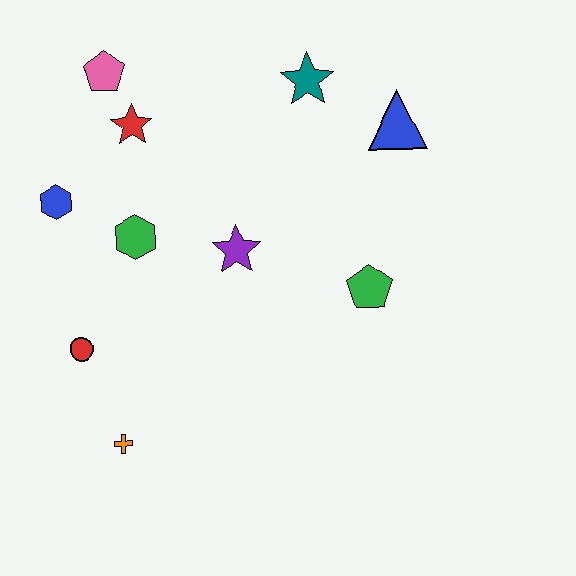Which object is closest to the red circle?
The orange cross is closest to the red circle.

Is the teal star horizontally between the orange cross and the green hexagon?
No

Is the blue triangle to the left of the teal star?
No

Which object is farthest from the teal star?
The orange cross is farthest from the teal star.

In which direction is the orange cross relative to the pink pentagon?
The orange cross is below the pink pentagon.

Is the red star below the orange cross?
No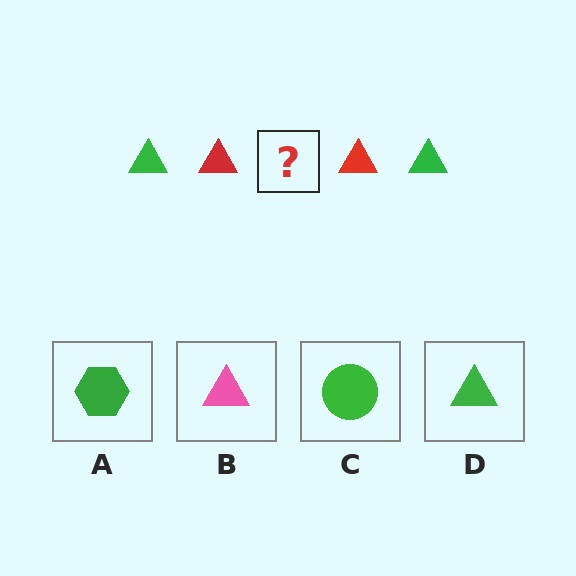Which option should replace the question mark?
Option D.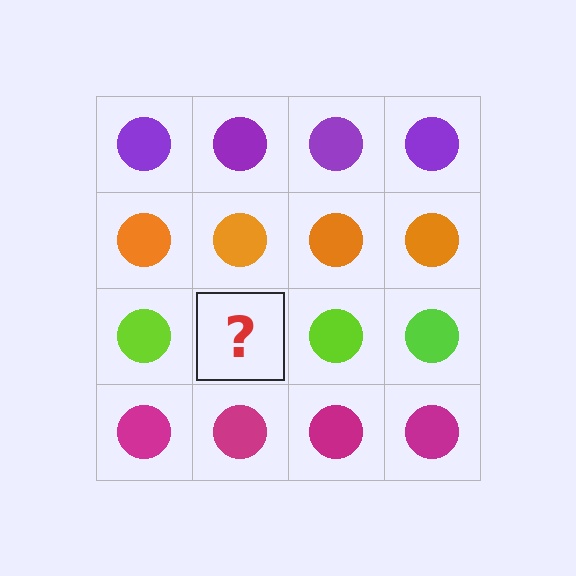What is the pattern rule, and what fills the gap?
The rule is that each row has a consistent color. The gap should be filled with a lime circle.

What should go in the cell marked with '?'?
The missing cell should contain a lime circle.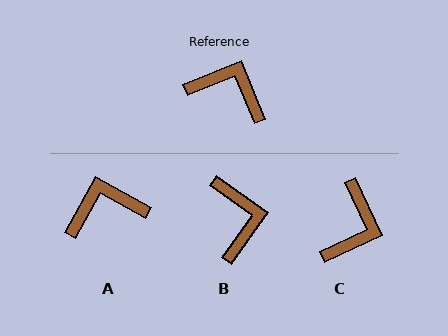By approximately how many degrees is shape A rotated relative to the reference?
Approximately 38 degrees counter-clockwise.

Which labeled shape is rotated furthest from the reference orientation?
C, about 88 degrees away.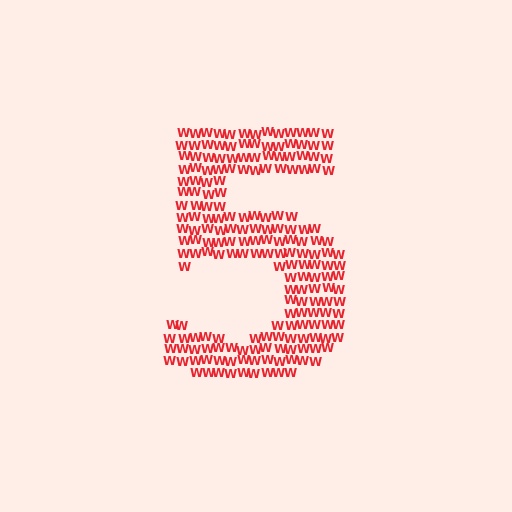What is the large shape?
The large shape is the digit 5.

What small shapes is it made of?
It is made of small letter W's.